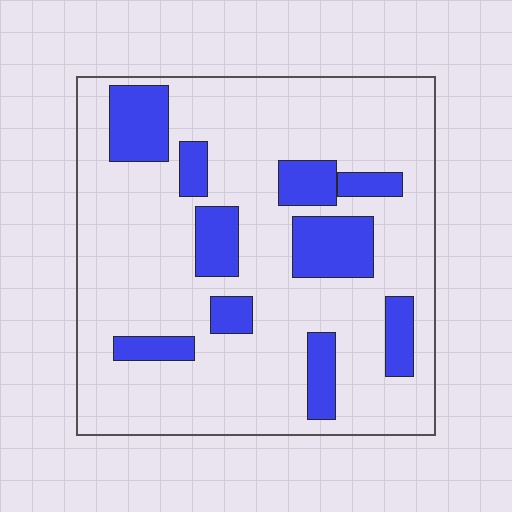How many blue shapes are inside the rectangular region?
10.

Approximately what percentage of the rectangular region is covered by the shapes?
Approximately 20%.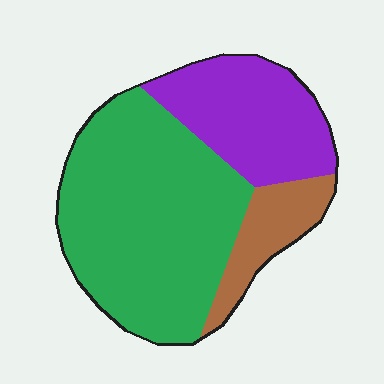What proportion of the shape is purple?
Purple takes up about one quarter (1/4) of the shape.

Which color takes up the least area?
Brown, at roughly 15%.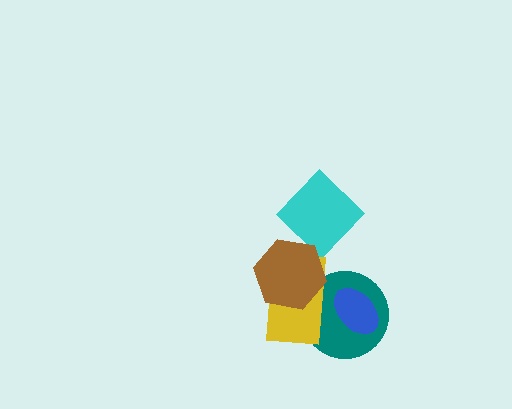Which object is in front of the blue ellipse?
The yellow rectangle is in front of the blue ellipse.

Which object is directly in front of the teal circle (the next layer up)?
The blue ellipse is directly in front of the teal circle.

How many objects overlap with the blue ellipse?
2 objects overlap with the blue ellipse.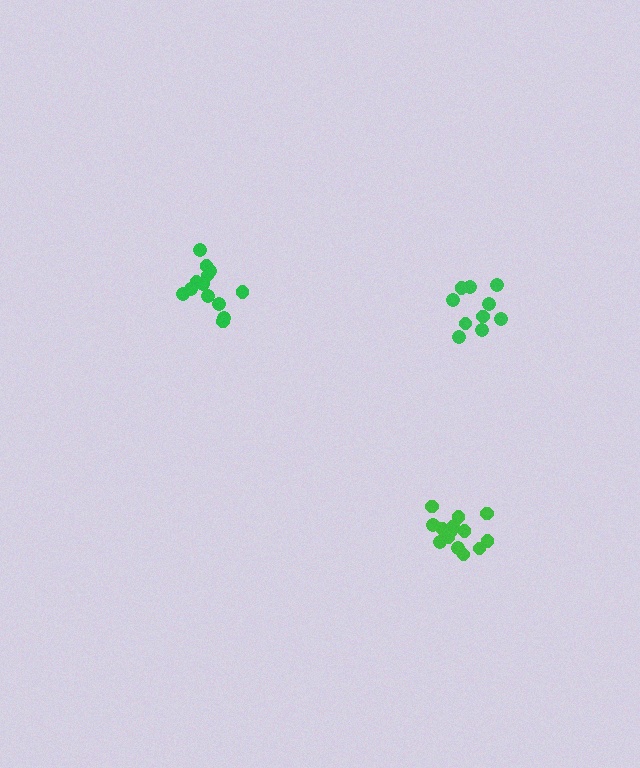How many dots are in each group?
Group 1: 14 dots, Group 2: 10 dots, Group 3: 13 dots (37 total).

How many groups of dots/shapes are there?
There are 3 groups.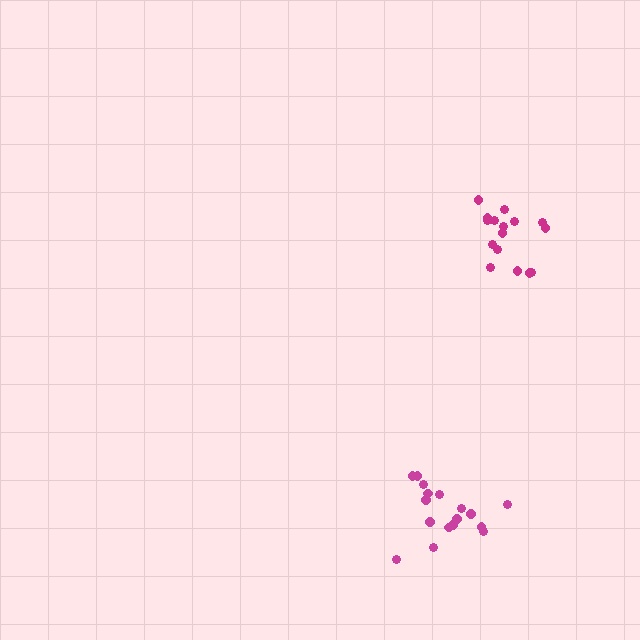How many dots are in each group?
Group 1: 17 dots, Group 2: 16 dots (33 total).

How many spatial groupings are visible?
There are 2 spatial groupings.